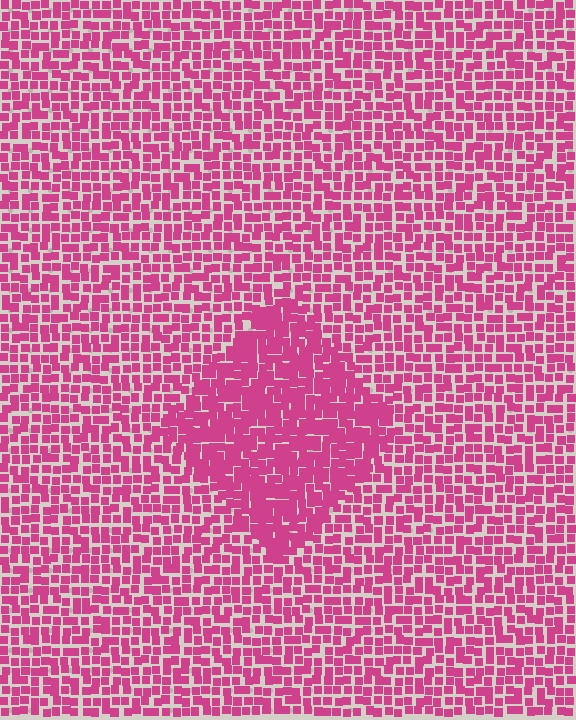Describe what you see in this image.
The image contains small magenta elements arranged at two different densities. A diamond-shaped region is visible where the elements are more densely packed than the surrounding area.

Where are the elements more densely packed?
The elements are more densely packed inside the diamond boundary.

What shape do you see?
I see a diamond.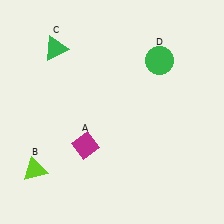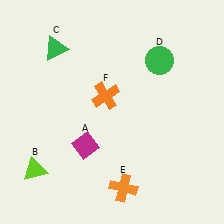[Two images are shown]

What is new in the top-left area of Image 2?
An orange cross (F) was added in the top-left area of Image 2.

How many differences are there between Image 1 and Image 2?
There are 2 differences between the two images.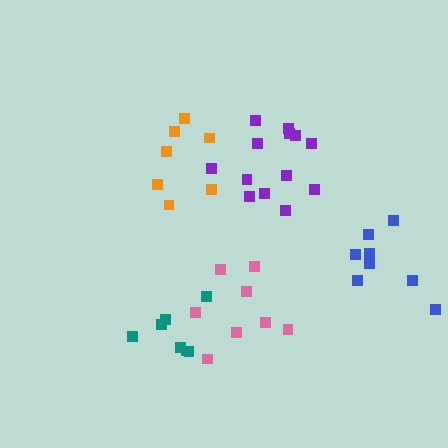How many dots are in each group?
Group 1: 7 dots, Group 2: 8 dots, Group 3: 7 dots, Group 4: 13 dots, Group 5: 8 dots (43 total).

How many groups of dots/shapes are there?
There are 5 groups.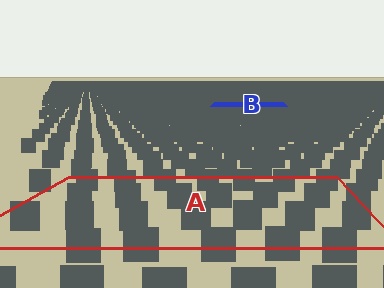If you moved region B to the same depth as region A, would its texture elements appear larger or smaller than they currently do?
They would appear larger. At a closer depth, the same texture elements are projected at a bigger on-screen size.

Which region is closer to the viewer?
Region A is closer. The texture elements there are larger and more spread out.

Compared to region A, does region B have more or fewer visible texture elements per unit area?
Region B has more texture elements per unit area — they are packed more densely because it is farther away.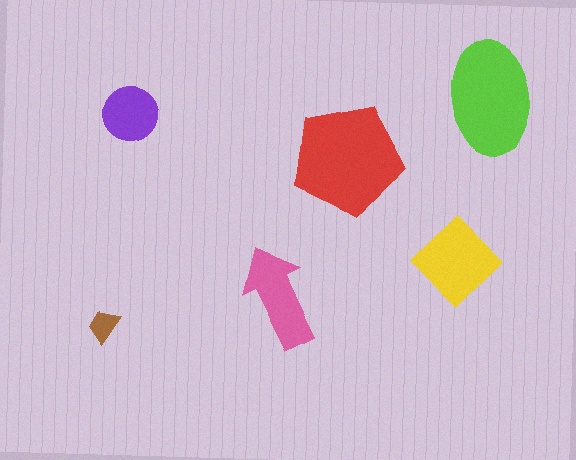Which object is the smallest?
The brown trapezoid.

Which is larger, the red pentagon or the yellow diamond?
The red pentagon.